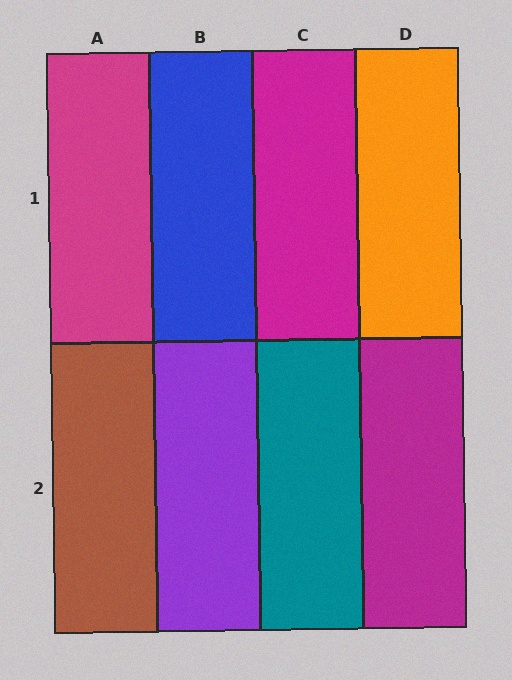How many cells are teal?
1 cell is teal.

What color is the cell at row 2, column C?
Teal.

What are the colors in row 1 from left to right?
Magenta, blue, magenta, orange.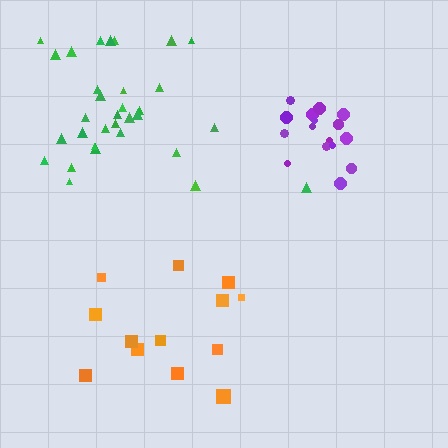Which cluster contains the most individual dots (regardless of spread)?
Green (32).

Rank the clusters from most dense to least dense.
purple, green, orange.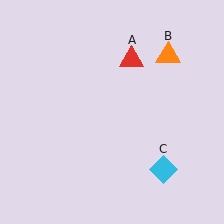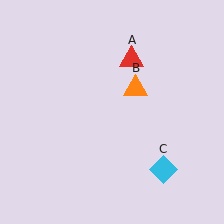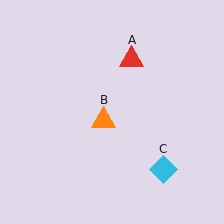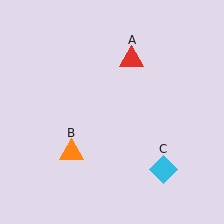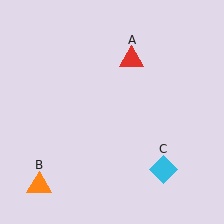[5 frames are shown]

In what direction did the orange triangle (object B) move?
The orange triangle (object B) moved down and to the left.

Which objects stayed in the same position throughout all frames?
Red triangle (object A) and cyan diamond (object C) remained stationary.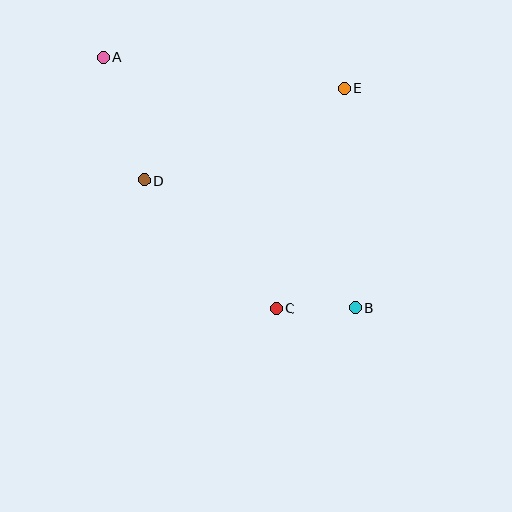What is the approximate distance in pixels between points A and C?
The distance between A and C is approximately 306 pixels.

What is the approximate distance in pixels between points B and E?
The distance between B and E is approximately 219 pixels.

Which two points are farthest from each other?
Points A and B are farthest from each other.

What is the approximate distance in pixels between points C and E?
The distance between C and E is approximately 230 pixels.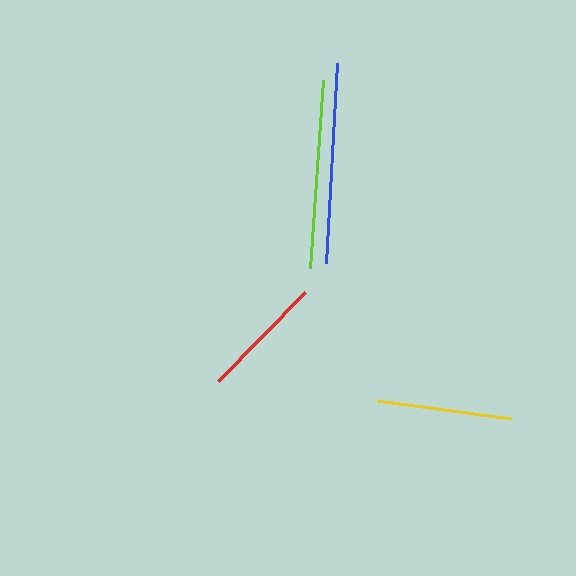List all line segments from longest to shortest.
From longest to shortest: blue, lime, yellow, red.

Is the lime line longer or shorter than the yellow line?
The lime line is longer than the yellow line.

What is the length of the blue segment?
The blue segment is approximately 201 pixels long.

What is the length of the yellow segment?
The yellow segment is approximately 136 pixels long.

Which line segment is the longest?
The blue line is the longest at approximately 201 pixels.